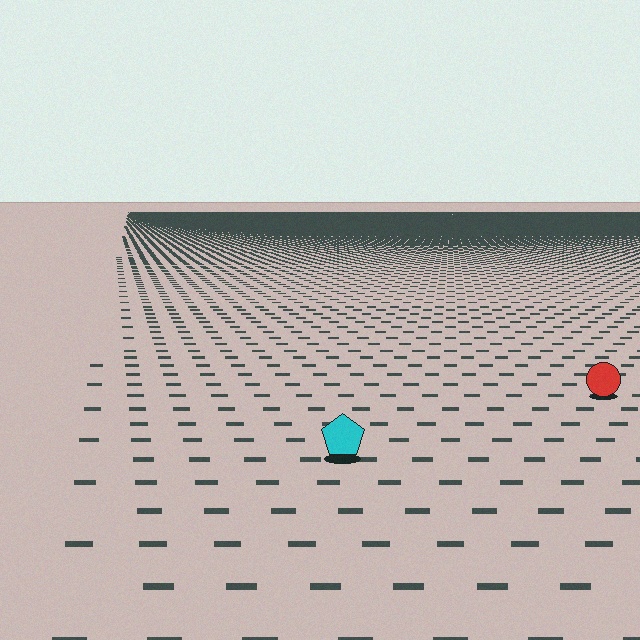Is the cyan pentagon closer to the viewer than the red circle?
Yes. The cyan pentagon is closer — you can tell from the texture gradient: the ground texture is coarser near it.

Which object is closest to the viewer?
The cyan pentagon is closest. The texture marks near it are larger and more spread out.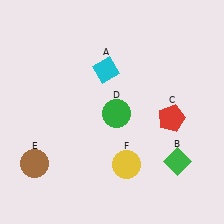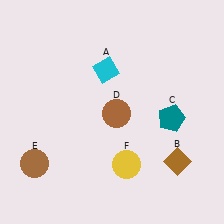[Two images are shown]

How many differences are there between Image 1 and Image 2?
There are 3 differences between the two images.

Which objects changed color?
B changed from green to brown. C changed from red to teal. D changed from green to brown.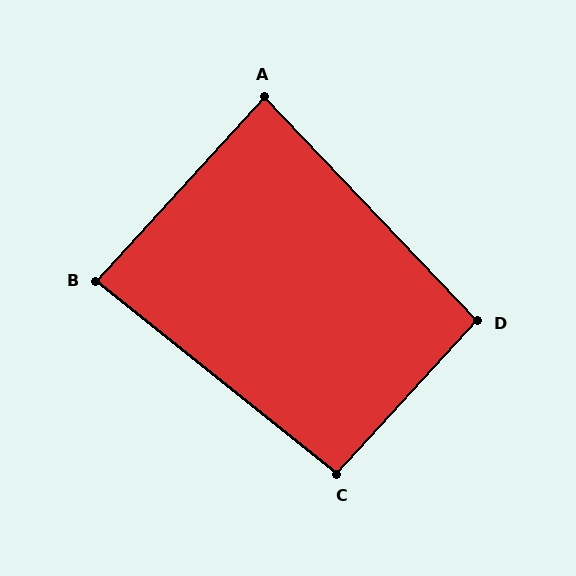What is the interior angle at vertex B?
Approximately 86 degrees (approximately right).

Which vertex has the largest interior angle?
C, at approximately 94 degrees.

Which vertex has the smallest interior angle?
A, at approximately 86 degrees.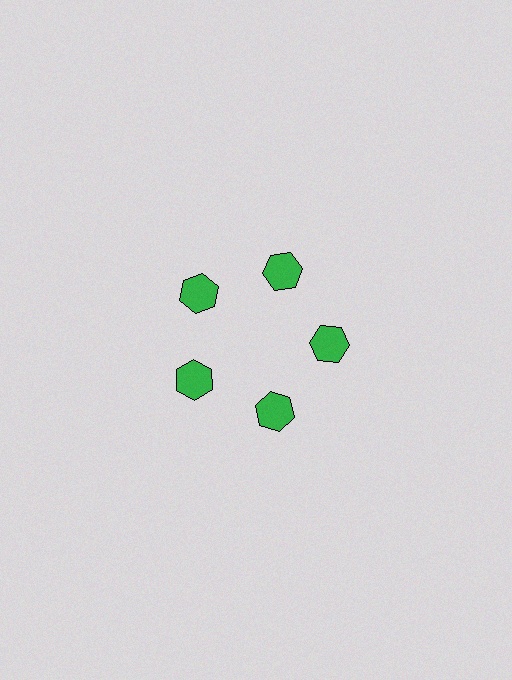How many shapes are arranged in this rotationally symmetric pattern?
There are 5 shapes, arranged in 5 groups of 1.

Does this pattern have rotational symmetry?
Yes, this pattern has 5-fold rotational symmetry. It looks the same after rotating 72 degrees around the center.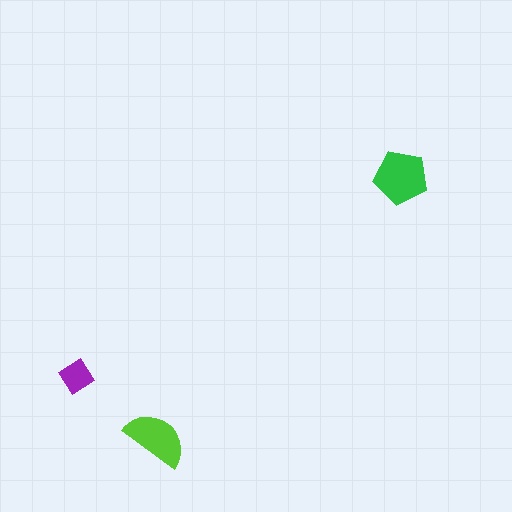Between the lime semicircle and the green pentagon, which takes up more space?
The green pentagon.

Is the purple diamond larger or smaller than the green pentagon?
Smaller.